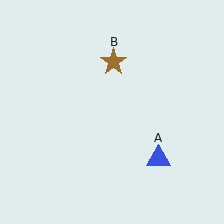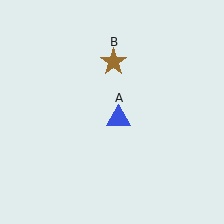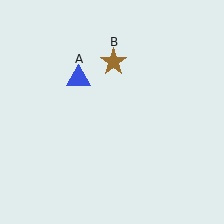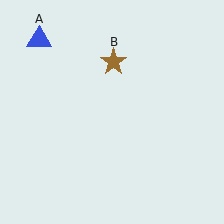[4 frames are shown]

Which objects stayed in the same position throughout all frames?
Brown star (object B) remained stationary.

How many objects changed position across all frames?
1 object changed position: blue triangle (object A).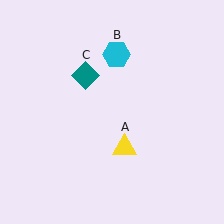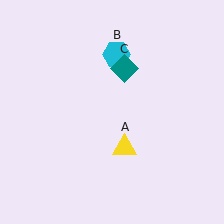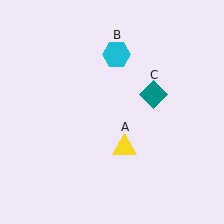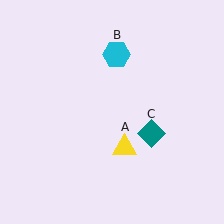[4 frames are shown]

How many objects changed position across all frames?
1 object changed position: teal diamond (object C).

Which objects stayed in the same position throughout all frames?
Yellow triangle (object A) and cyan hexagon (object B) remained stationary.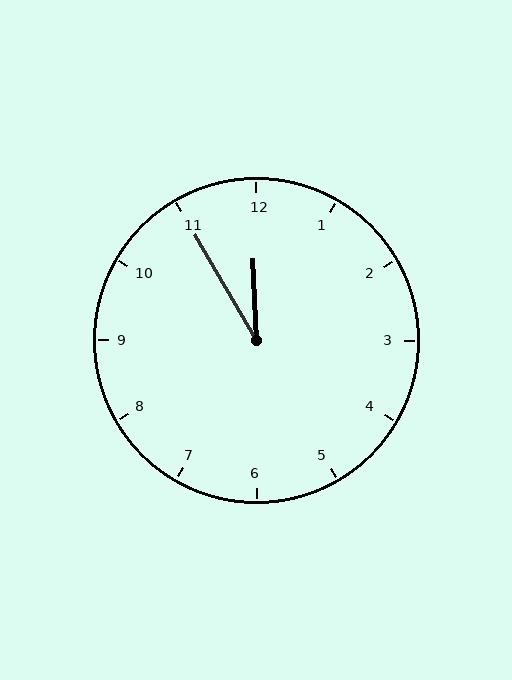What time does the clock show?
11:55.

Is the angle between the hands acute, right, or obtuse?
It is acute.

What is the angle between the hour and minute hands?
Approximately 28 degrees.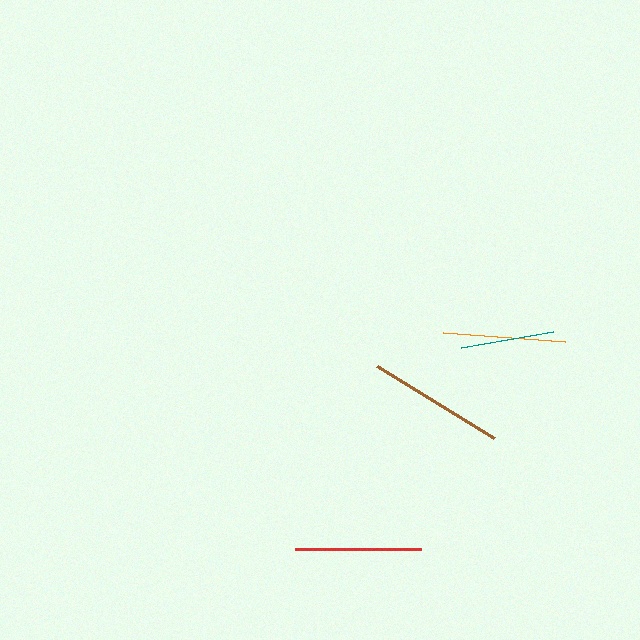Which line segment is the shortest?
The teal line is the shortest at approximately 93 pixels.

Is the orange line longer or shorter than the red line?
The red line is longer than the orange line.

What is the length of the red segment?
The red segment is approximately 125 pixels long.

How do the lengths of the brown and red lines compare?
The brown and red lines are approximately the same length.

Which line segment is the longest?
The brown line is the longest at approximately 137 pixels.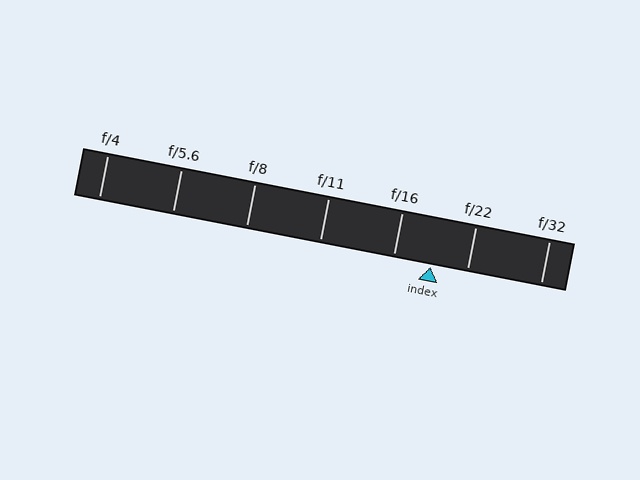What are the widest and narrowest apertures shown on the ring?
The widest aperture shown is f/4 and the narrowest is f/32.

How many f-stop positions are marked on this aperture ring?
There are 7 f-stop positions marked.